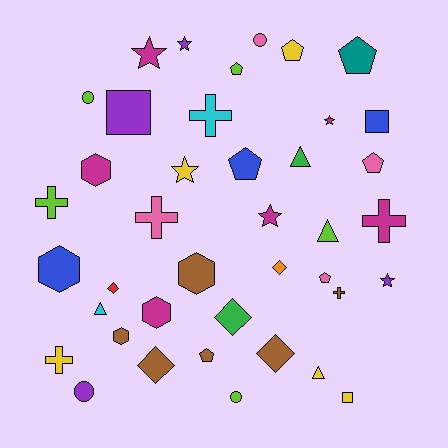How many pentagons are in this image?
There are 7 pentagons.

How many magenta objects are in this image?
There are 6 magenta objects.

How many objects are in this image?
There are 40 objects.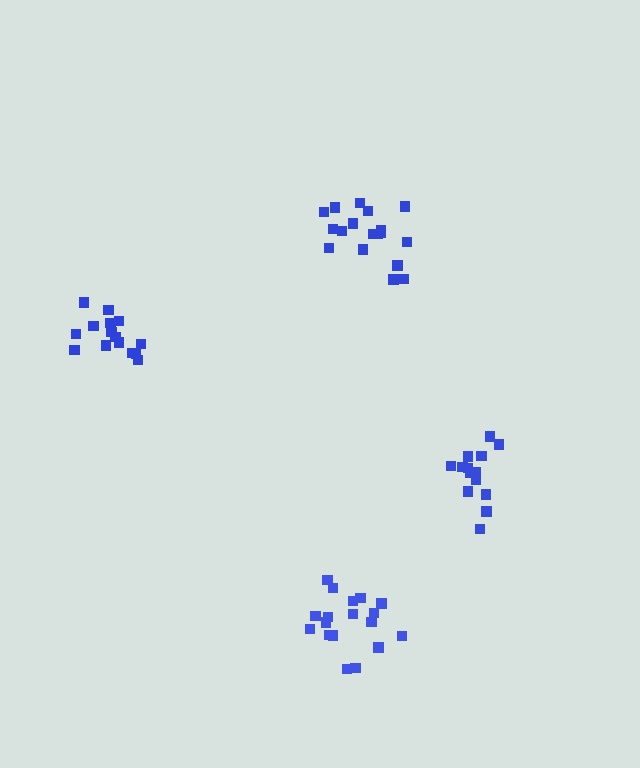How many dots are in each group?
Group 1: 18 dots, Group 2: 15 dots, Group 3: 18 dots, Group 4: 14 dots (65 total).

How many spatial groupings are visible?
There are 4 spatial groupings.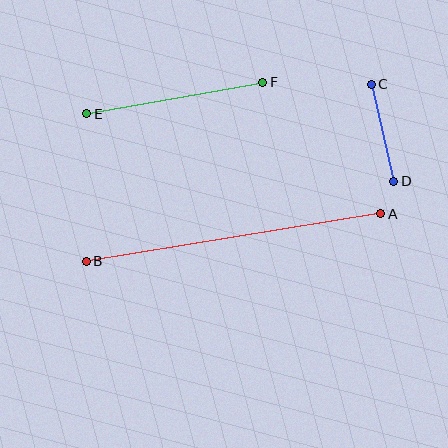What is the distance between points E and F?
The distance is approximately 179 pixels.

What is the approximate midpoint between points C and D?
The midpoint is at approximately (383, 133) pixels.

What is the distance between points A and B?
The distance is approximately 299 pixels.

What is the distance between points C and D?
The distance is approximately 100 pixels.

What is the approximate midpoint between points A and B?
The midpoint is at approximately (234, 237) pixels.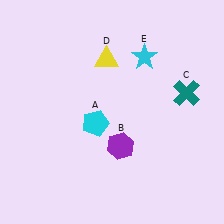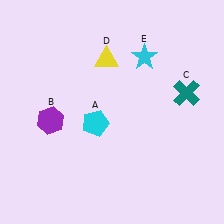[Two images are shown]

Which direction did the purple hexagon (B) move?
The purple hexagon (B) moved left.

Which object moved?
The purple hexagon (B) moved left.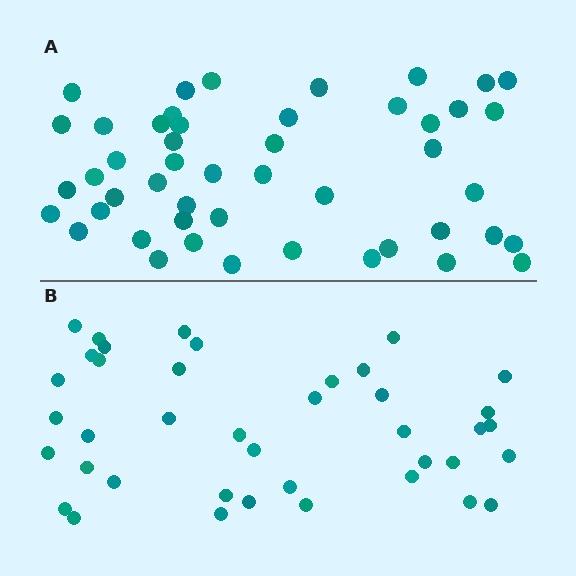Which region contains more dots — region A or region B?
Region A (the top region) has more dots.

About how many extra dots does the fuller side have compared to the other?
Region A has roughly 8 or so more dots than region B.